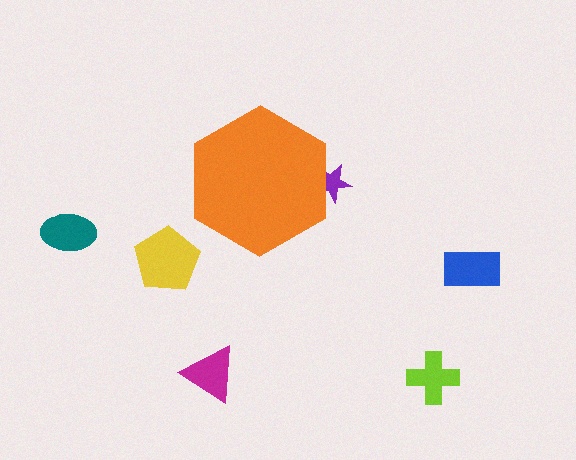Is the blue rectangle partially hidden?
No, the blue rectangle is fully visible.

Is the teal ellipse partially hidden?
No, the teal ellipse is fully visible.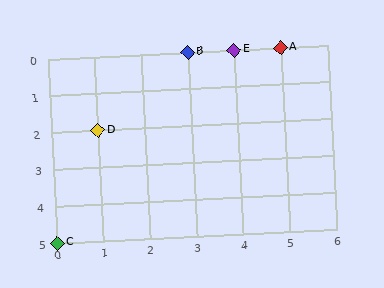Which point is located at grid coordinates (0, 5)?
Point C is at (0, 5).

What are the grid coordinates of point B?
Point B is at grid coordinates (3, 0).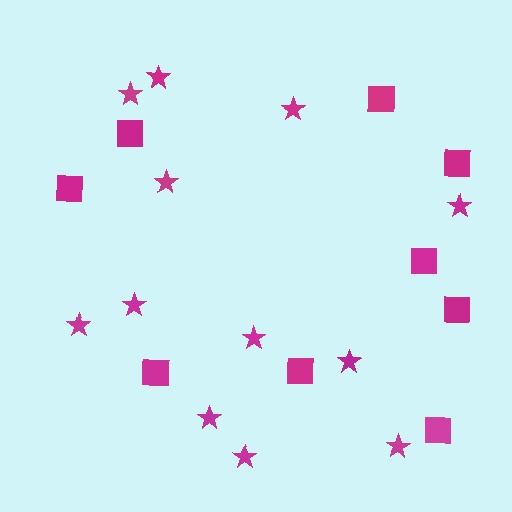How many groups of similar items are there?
There are 2 groups: one group of squares (9) and one group of stars (12).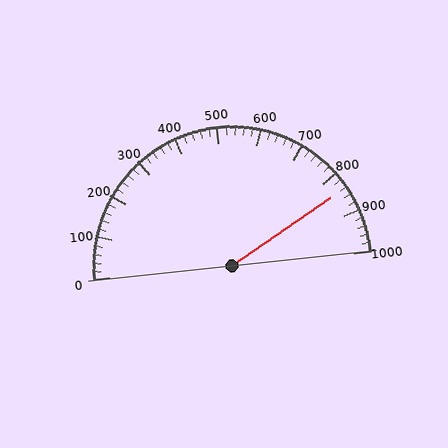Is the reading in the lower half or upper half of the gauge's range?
The reading is in the upper half of the range (0 to 1000).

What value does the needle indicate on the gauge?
The needle indicates approximately 840.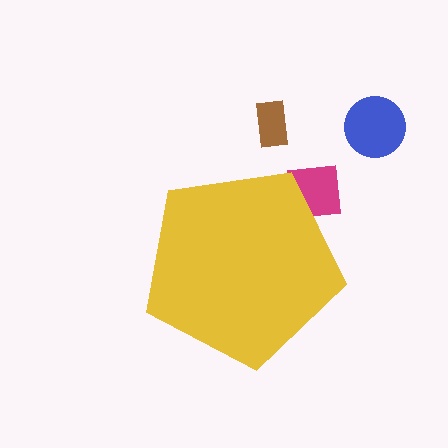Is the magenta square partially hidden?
Yes, the magenta square is partially hidden behind the yellow pentagon.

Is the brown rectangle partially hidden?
No, the brown rectangle is fully visible.